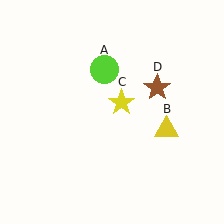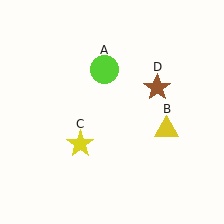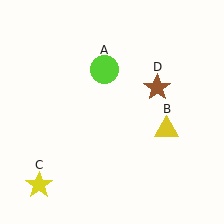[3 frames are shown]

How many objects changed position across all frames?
1 object changed position: yellow star (object C).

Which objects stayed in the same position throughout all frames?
Lime circle (object A) and yellow triangle (object B) and brown star (object D) remained stationary.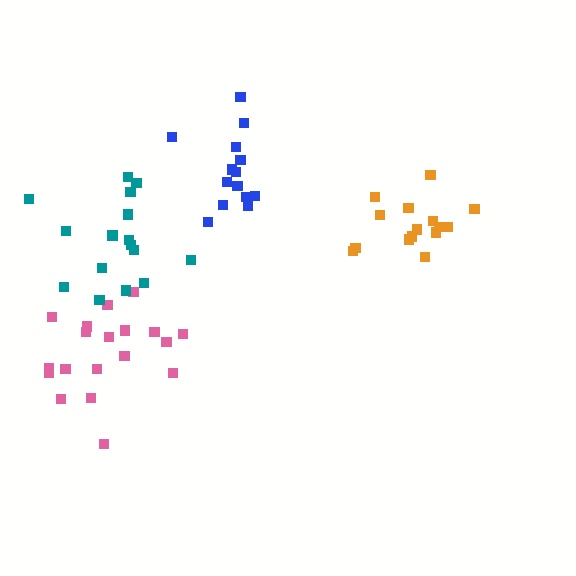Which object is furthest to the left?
The pink cluster is leftmost.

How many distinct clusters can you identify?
There are 4 distinct clusters.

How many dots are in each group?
Group 1: 19 dots, Group 2: 15 dots, Group 3: 16 dots, Group 4: 14 dots (64 total).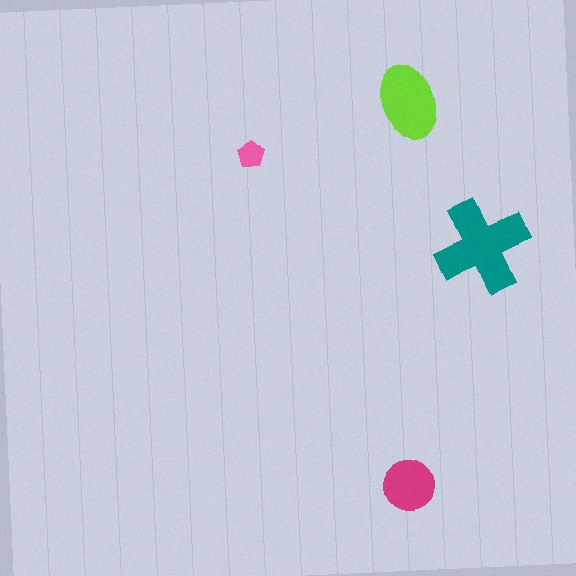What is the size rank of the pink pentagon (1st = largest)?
4th.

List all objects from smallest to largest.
The pink pentagon, the magenta circle, the lime ellipse, the teal cross.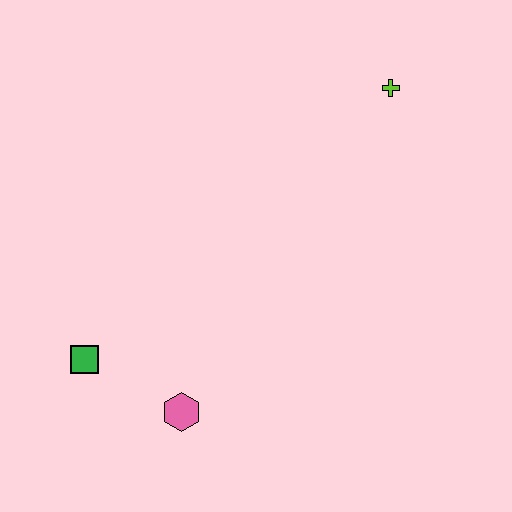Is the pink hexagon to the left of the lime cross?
Yes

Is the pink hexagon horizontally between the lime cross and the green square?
Yes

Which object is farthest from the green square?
The lime cross is farthest from the green square.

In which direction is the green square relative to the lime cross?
The green square is to the left of the lime cross.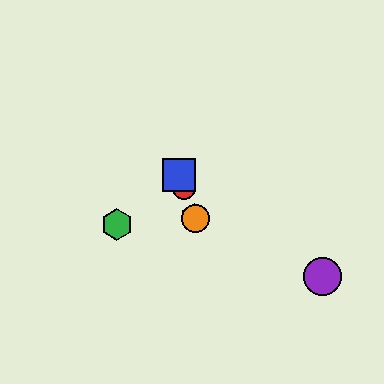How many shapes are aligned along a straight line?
4 shapes (the red circle, the blue square, the yellow hexagon, the orange circle) are aligned along a straight line.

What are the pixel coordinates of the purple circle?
The purple circle is at (322, 277).